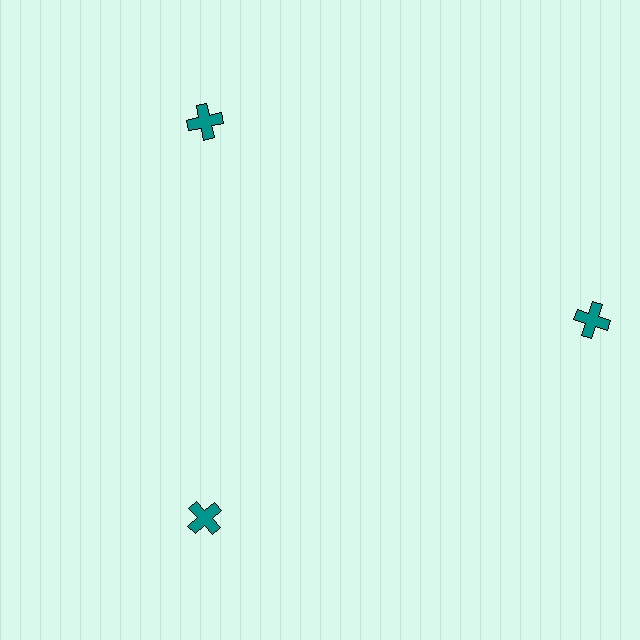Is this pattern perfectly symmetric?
No. The 3 teal crosses are arranged in a ring, but one element near the 3 o'clock position is pushed outward from the center, breaking the 3-fold rotational symmetry.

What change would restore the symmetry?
The symmetry would be restored by moving it inward, back onto the ring so that all 3 crosses sit at equal angles and equal distance from the center.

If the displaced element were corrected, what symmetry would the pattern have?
It would have 3-fold rotational symmetry — the pattern would map onto itself every 120 degrees.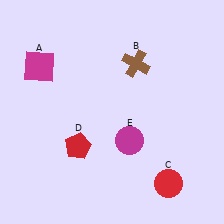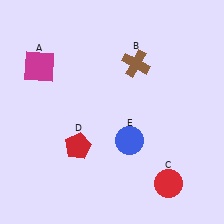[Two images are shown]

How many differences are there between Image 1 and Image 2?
There is 1 difference between the two images.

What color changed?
The circle (E) changed from magenta in Image 1 to blue in Image 2.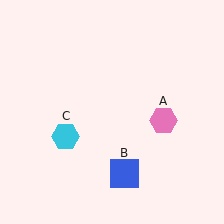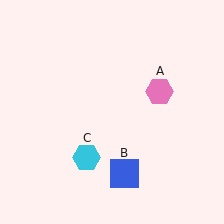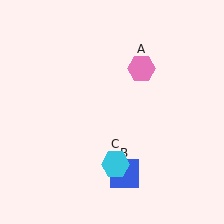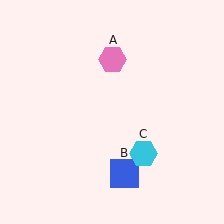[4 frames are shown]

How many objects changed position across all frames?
2 objects changed position: pink hexagon (object A), cyan hexagon (object C).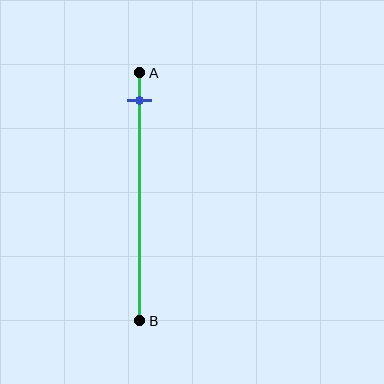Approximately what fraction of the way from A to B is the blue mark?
The blue mark is approximately 10% of the way from A to B.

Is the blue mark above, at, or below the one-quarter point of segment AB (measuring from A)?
The blue mark is above the one-quarter point of segment AB.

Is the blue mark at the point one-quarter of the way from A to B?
No, the mark is at about 10% from A, not at the 25% one-quarter point.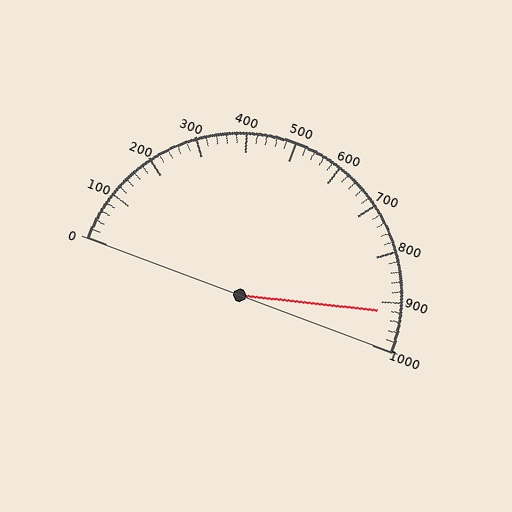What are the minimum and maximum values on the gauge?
The gauge ranges from 0 to 1000.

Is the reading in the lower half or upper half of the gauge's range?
The reading is in the upper half of the range (0 to 1000).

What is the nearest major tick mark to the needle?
The nearest major tick mark is 900.